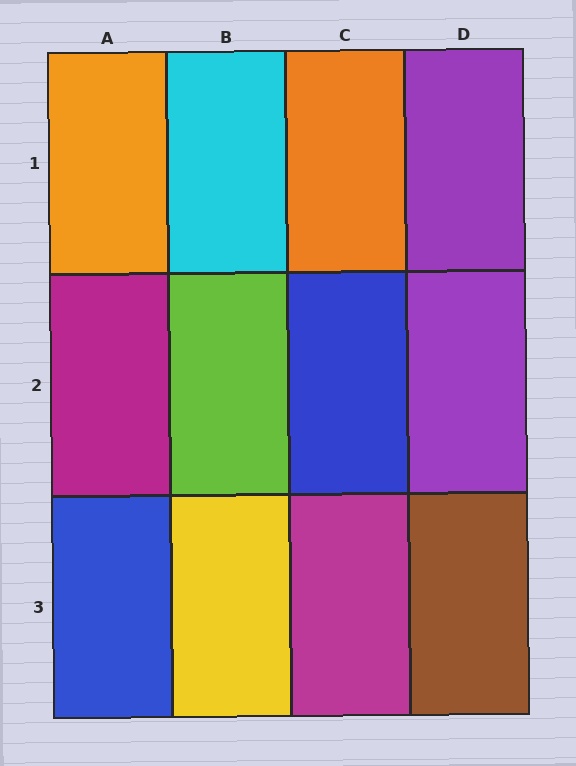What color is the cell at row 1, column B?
Cyan.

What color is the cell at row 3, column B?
Yellow.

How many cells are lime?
1 cell is lime.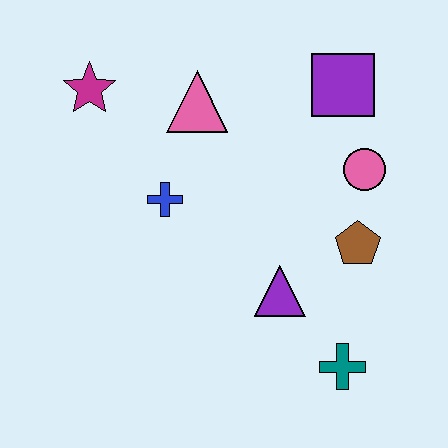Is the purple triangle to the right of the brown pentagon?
No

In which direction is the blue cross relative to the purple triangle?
The blue cross is to the left of the purple triangle.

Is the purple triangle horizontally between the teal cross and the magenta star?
Yes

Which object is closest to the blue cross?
The pink triangle is closest to the blue cross.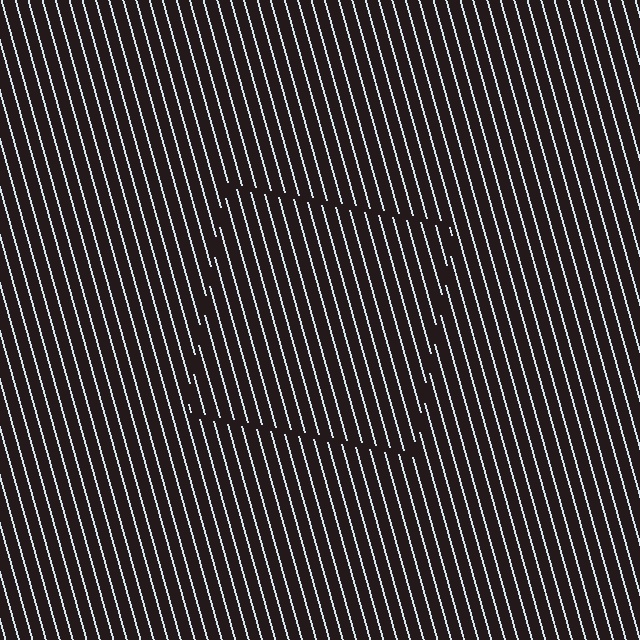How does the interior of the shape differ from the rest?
The interior of the shape contains the same grating, shifted by half a period — the contour is defined by the phase discontinuity where line-ends from the inner and outer gratings abut.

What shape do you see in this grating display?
An illusory square. The interior of the shape contains the same grating, shifted by half a period — the contour is defined by the phase discontinuity where line-ends from the inner and outer gratings abut.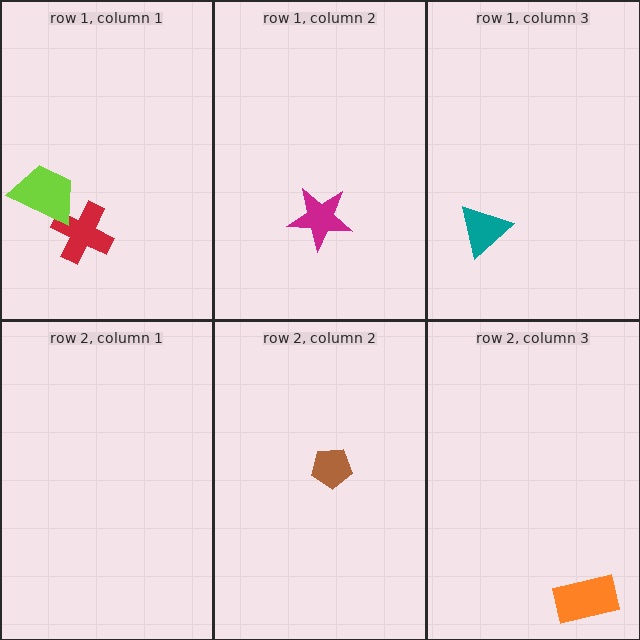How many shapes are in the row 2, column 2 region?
1.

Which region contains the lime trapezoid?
The row 1, column 1 region.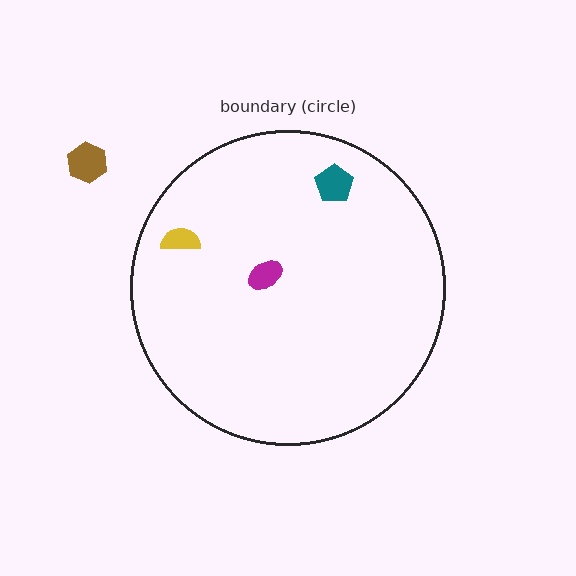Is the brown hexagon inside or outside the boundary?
Outside.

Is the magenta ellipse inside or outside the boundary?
Inside.